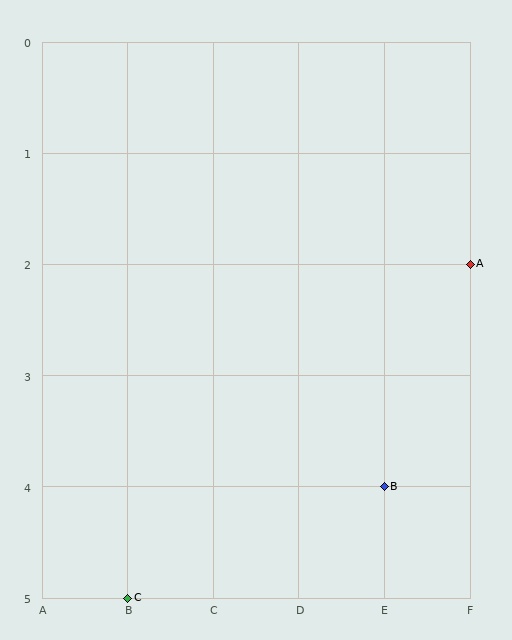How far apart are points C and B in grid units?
Points C and B are 3 columns and 1 row apart (about 3.2 grid units diagonally).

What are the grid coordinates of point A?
Point A is at grid coordinates (F, 2).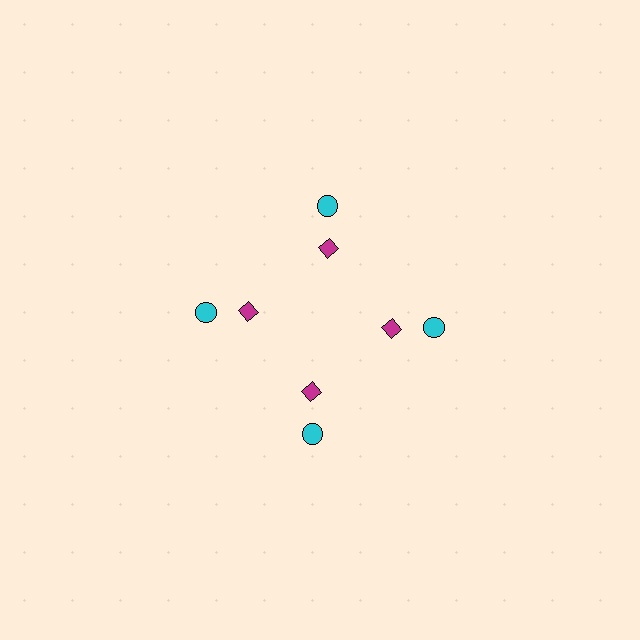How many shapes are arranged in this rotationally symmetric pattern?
There are 8 shapes, arranged in 4 groups of 2.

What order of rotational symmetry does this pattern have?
This pattern has 4-fold rotational symmetry.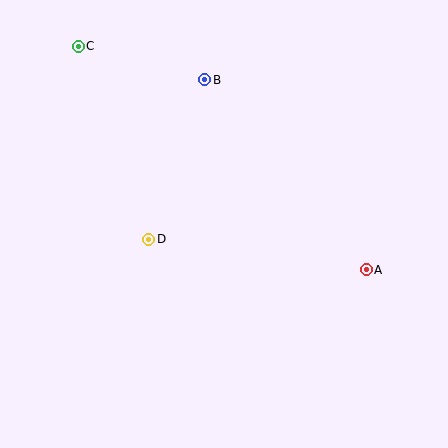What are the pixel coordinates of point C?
Point C is at (78, 46).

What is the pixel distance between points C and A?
The distance between C and A is 365 pixels.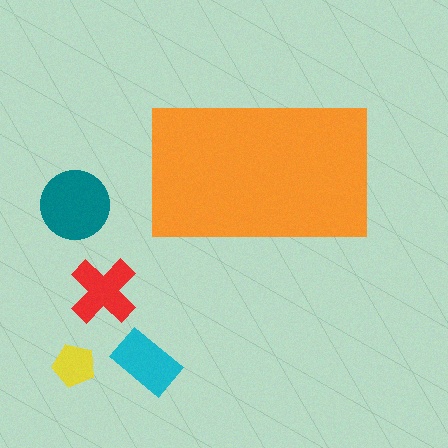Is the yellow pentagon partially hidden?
No, the yellow pentagon is fully visible.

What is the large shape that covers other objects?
An orange rectangle.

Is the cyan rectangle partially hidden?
No, the cyan rectangle is fully visible.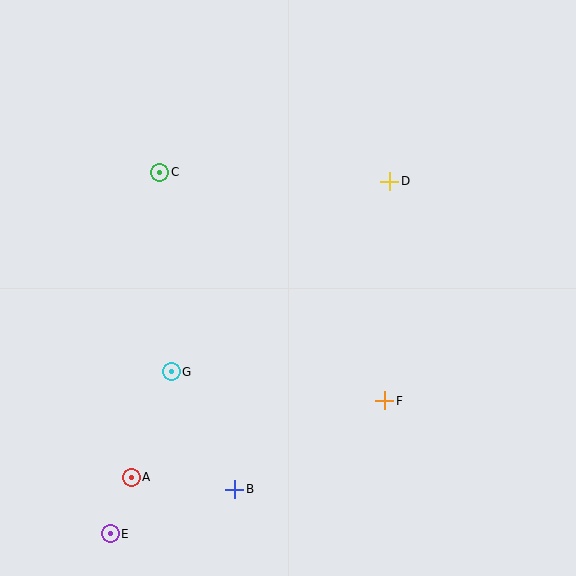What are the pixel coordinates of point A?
Point A is at (131, 477).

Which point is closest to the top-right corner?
Point D is closest to the top-right corner.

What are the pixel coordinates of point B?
Point B is at (235, 489).